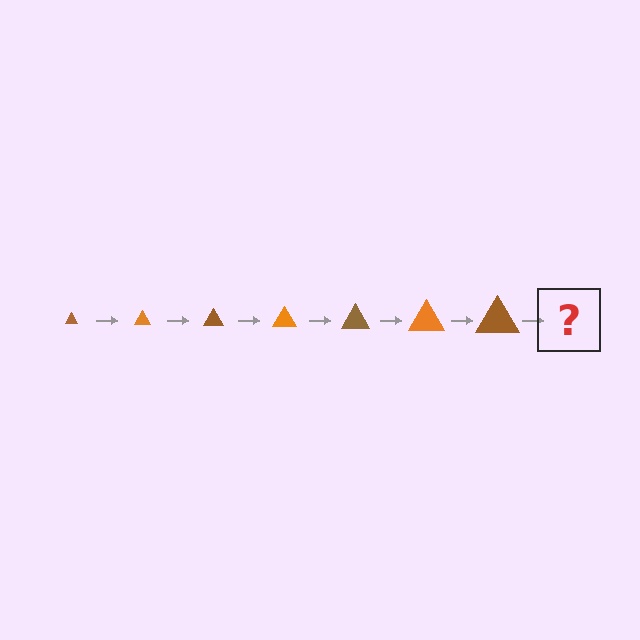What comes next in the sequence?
The next element should be an orange triangle, larger than the previous one.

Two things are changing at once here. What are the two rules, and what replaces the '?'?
The two rules are that the triangle grows larger each step and the color cycles through brown and orange. The '?' should be an orange triangle, larger than the previous one.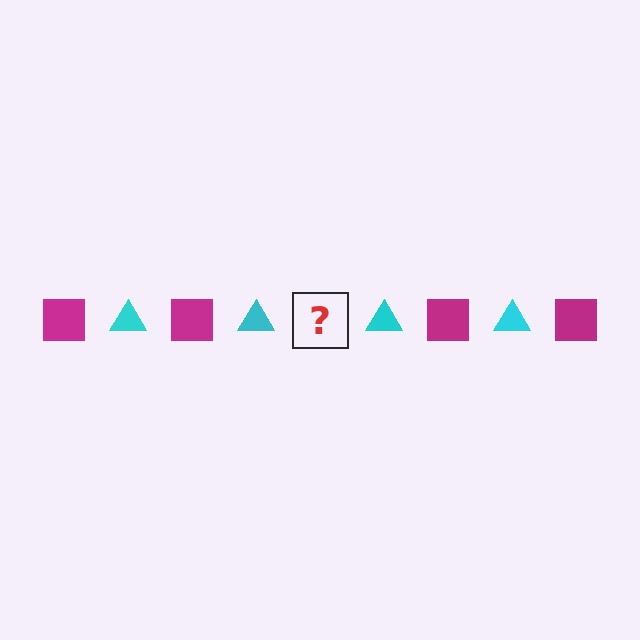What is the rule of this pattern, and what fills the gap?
The rule is that the pattern alternates between magenta square and cyan triangle. The gap should be filled with a magenta square.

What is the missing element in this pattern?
The missing element is a magenta square.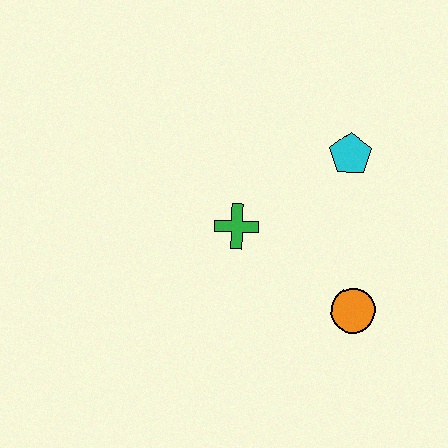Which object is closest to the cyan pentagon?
The green cross is closest to the cyan pentagon.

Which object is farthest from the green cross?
The orange circle is farthest from the green cross.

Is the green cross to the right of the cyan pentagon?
No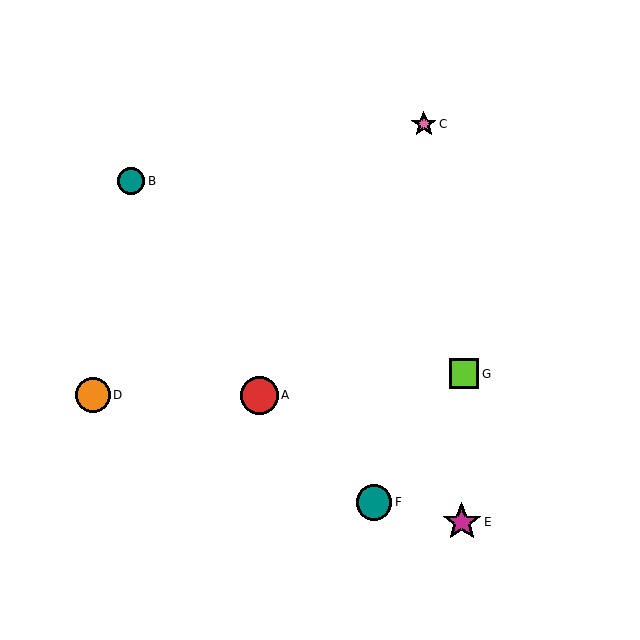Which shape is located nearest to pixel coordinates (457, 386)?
The lime square (labeled G) at (464, 374) is nearest to that location.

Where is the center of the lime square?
The center of the lime square is at (464, 374).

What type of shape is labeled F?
Shape F is a teal circle.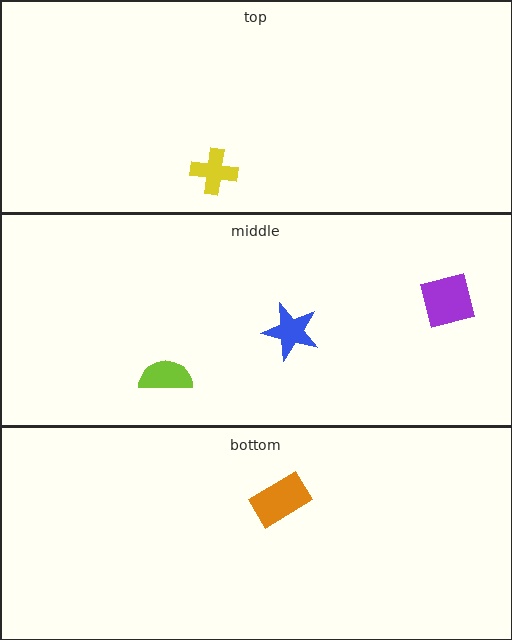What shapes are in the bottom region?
The orange rectangle.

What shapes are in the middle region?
The lime semicircle, the blue star, the purple square.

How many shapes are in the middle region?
3.